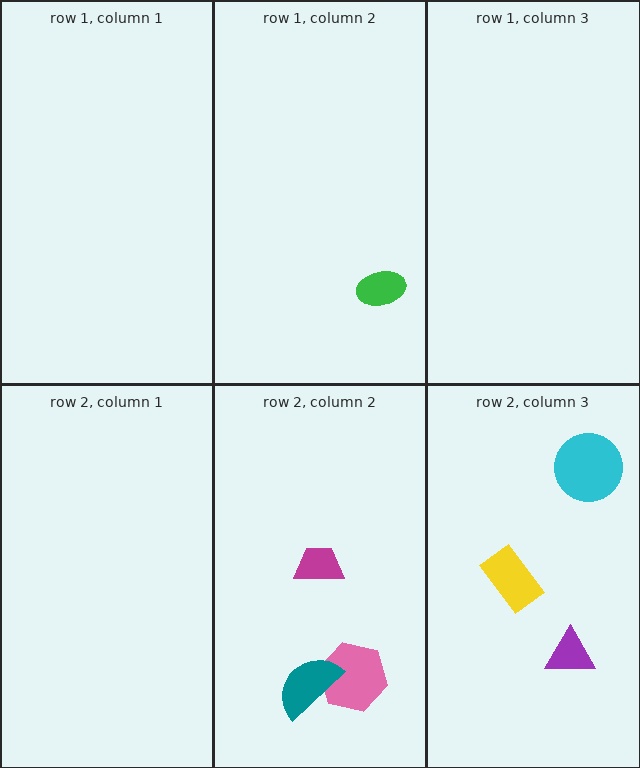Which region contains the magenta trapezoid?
The row 2, column 2 region.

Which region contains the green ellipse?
The row 1, column 2 region.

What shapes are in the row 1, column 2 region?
The green ellipse.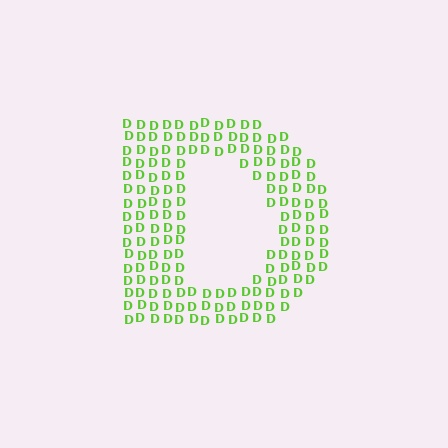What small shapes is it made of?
It is made of small letter D's.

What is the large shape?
The large shape is the letter D.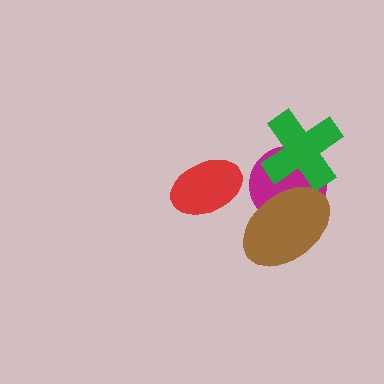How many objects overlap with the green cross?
2 objects overlap with the green cross.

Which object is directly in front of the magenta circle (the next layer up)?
The green cross is directly in front of the magenta circle.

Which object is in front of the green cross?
The brown ellipse is in front of the green cross.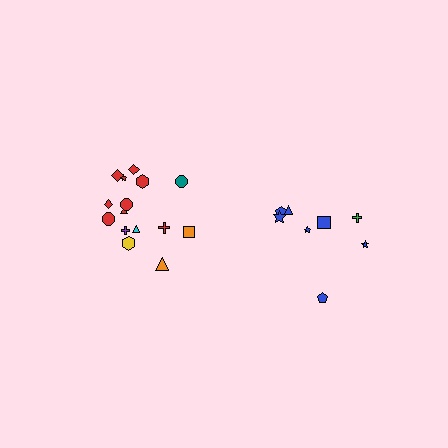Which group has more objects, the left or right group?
The left group.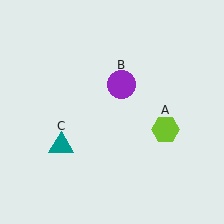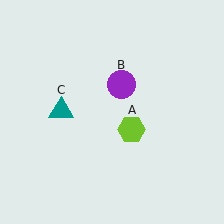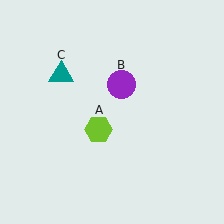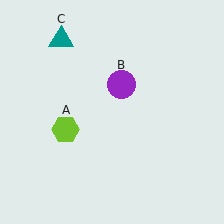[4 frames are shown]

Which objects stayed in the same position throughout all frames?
Purple circle (object B) remained stationary.